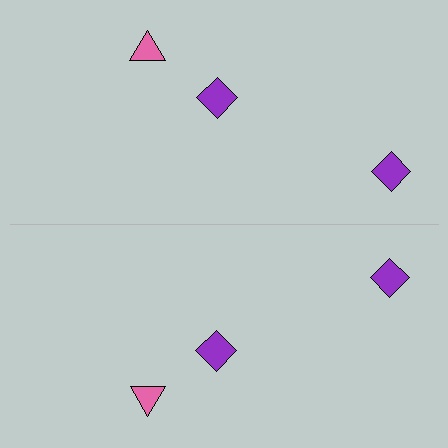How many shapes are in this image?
There are 6 shapes in this image.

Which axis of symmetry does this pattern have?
The pattern has a horizontal axis of symmetry running through the center of the image.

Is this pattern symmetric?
Yes, this pattern has bilateral (reflection) symmetry.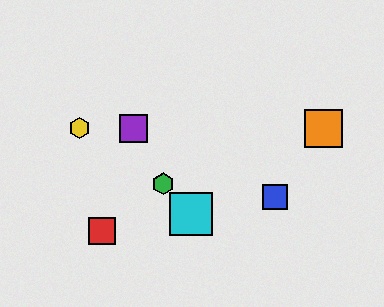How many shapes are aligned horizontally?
3 shapes (the yellow hexagon, the purple square, the orange square) are aligned horizontally.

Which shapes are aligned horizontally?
The yellow hexagon, the purple square, the orange square are aligned horizontally.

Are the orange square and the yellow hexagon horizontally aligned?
Yes, both are at y≈128.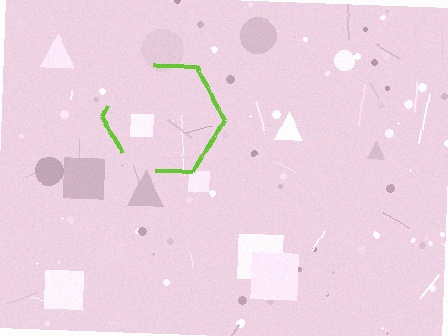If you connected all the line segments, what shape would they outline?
They would outline a hexagon.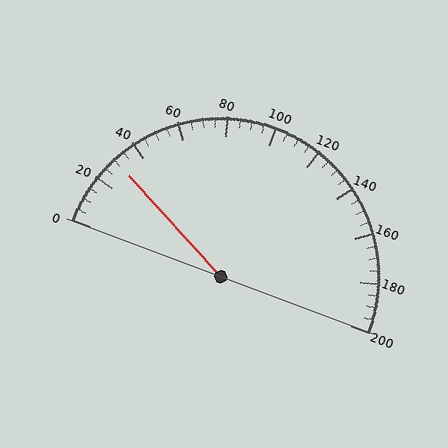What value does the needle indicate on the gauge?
The needle indicates approximately 30.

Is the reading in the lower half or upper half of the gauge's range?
The reading is in the lower half of the range (0 to 200).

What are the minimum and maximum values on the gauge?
The gauge ranges from 0 to 200.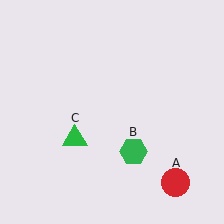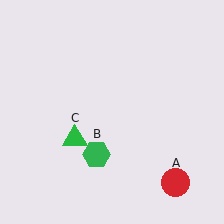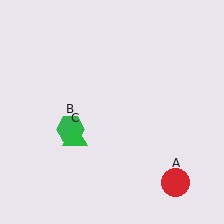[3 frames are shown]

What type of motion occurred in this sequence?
The green hexagon (object B) rotated clockwise around the center of the scene.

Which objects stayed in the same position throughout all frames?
Red circle (object A) and green triangle (object C) remained stationary.